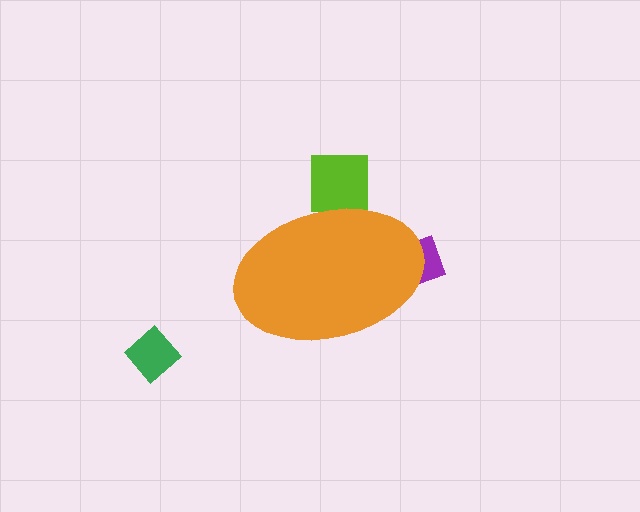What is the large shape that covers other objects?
An orange ellipse.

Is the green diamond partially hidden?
No, the green diamond is fully visible.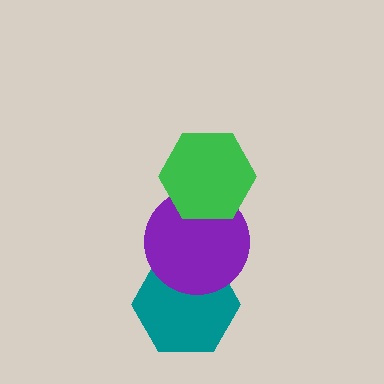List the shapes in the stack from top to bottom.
From top to bottom: the green hexagon, the purple circle, the teal hexagon.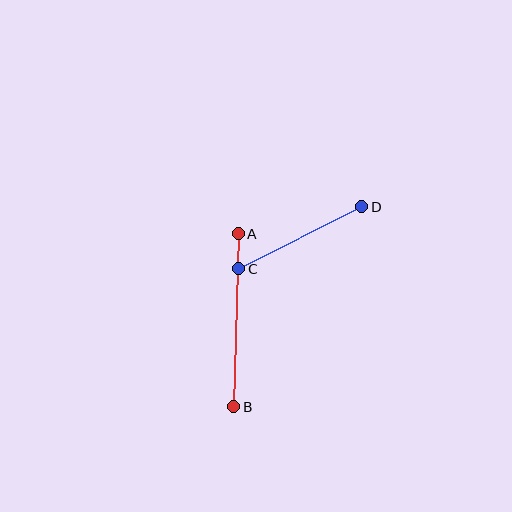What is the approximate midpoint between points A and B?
The midpoint is at approximately (236, 320) pixels.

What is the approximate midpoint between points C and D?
The midpoint is at approximately (300, 238) pixels.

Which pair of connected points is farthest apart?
Points A and B are farthest apart.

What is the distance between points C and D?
The distance is approximately 137 pixels.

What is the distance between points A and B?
The distance is approximately 173 pixels.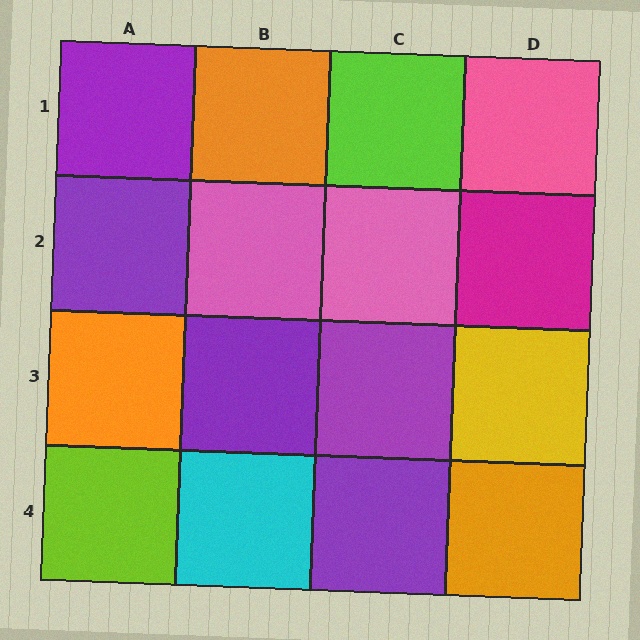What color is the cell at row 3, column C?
Purple.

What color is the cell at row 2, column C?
Pink.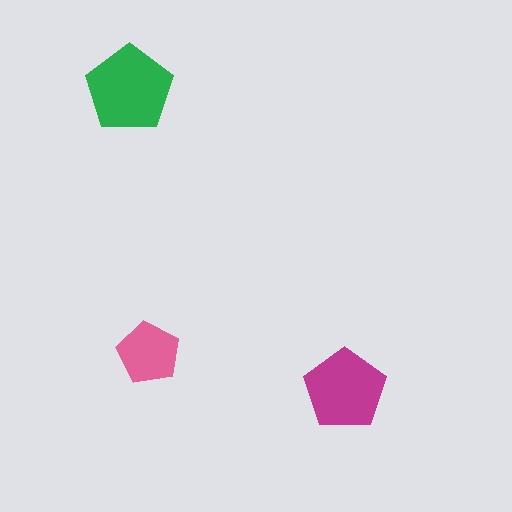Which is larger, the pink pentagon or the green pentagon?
The green one.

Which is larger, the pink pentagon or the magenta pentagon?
The magenta one.